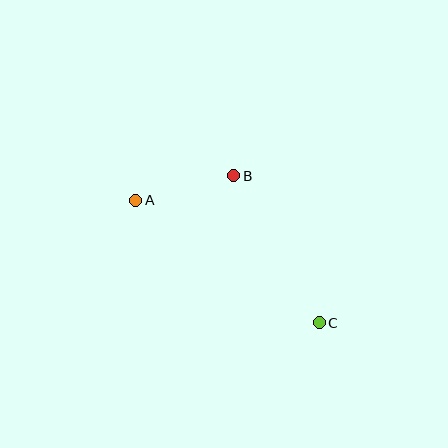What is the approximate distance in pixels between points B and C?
The distance between B and C is approximately 170 pixels.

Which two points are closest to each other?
Points A and B are closest to each other.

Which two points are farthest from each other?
Points A and C are farthest from each other.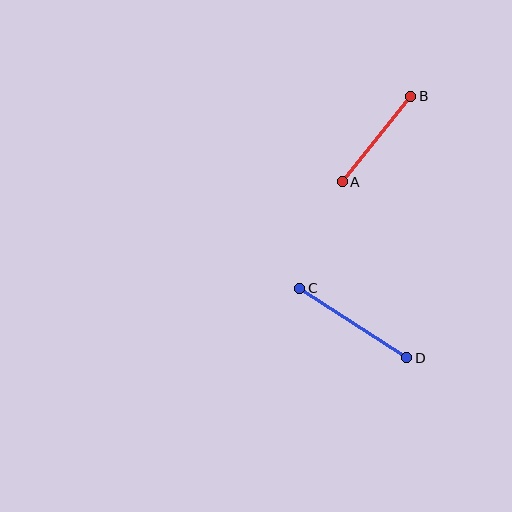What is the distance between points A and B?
The distance is approximately 109 pixels.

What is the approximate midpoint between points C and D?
The midpoint is at approximately (353, 323) pixels.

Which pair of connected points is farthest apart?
Points C and D are farthest apart.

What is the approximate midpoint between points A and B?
The midpoint is at approximately (377, 139) pixels.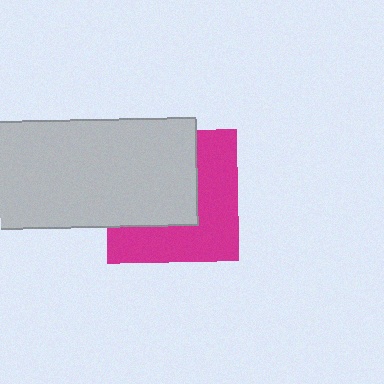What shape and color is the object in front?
The object in front is a light gray rectangle.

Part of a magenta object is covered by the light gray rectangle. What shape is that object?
It is a square.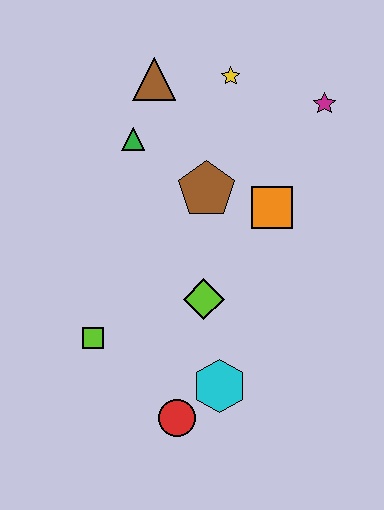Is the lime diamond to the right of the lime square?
Yes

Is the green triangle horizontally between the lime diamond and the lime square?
Yes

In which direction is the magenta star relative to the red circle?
The magenta star is above the red circle.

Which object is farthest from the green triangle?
The red circle is farthest from the green triangle.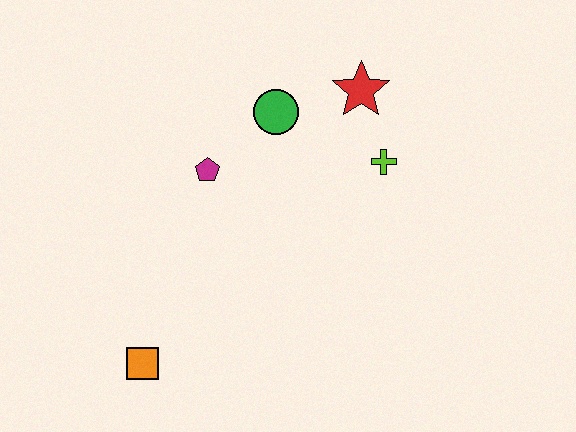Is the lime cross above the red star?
No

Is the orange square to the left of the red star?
Yes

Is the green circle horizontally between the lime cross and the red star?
No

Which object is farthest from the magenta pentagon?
The orange square is farthest from the magenta pentagon.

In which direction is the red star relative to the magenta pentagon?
The red star is to the right of the magenta pentagon.